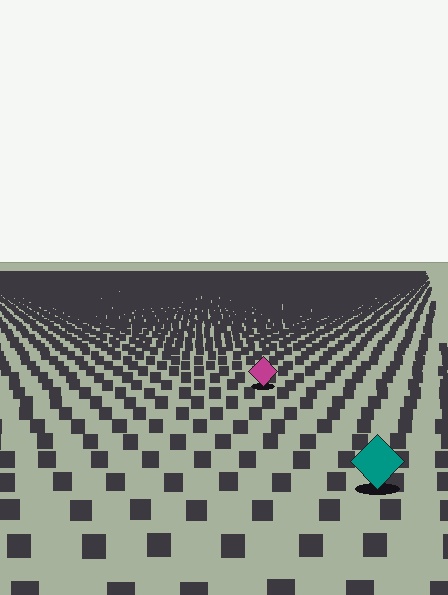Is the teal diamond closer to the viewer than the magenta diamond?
Yes. The teal diamond is closer — you can tell from the texture gradient: the ground texture is coarser near it.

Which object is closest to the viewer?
The teal diamond is closest. The texture marks near it are larger and more spread out.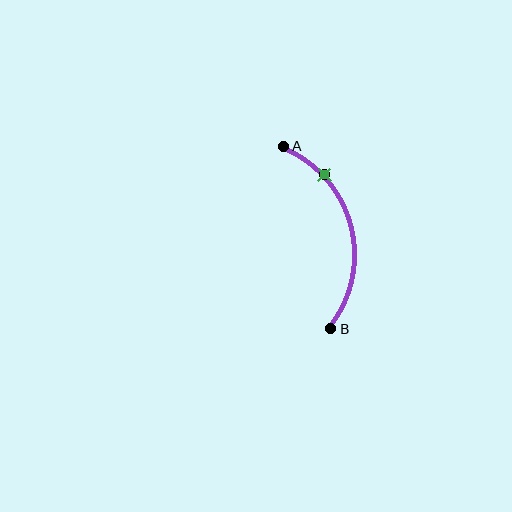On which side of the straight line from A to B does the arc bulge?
The arc bulges to the right of the straight line connecting A and B.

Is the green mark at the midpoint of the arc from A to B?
No. The green mark lies on the arc but is closer to endpoint A. The arc midpoint would be at the point on the curve equidistant along the arc from both A and B.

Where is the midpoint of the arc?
The arc midpoint is the point on the curve farthest from the straight line joining A and B. It sits to the right of that line.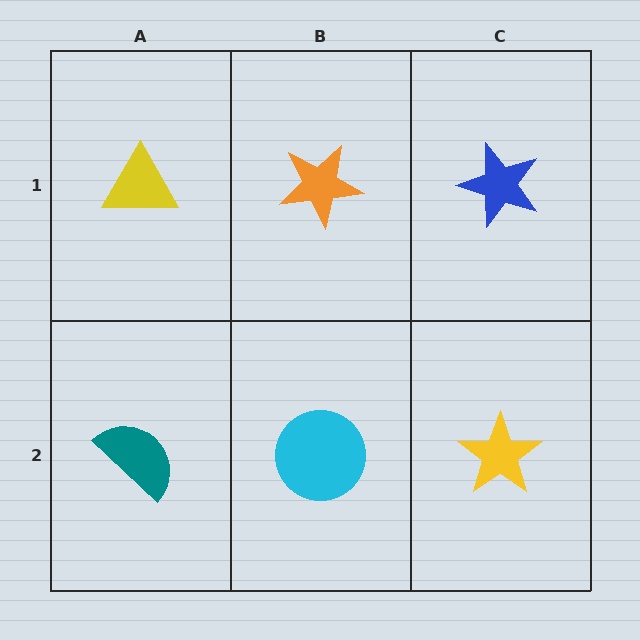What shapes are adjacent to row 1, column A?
A teal semicircle (row 2, column A), an orange star (row 1, column B).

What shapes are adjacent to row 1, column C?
A yellow star (row 2, column C), an orange star (row 1, column B).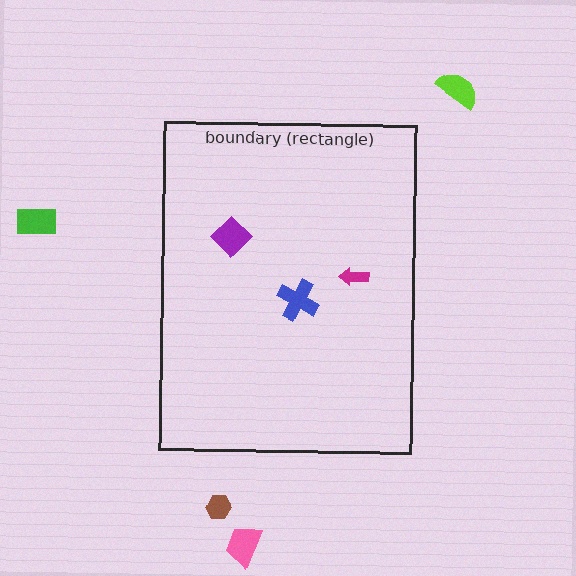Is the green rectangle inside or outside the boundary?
Outside.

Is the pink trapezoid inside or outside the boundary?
Outside.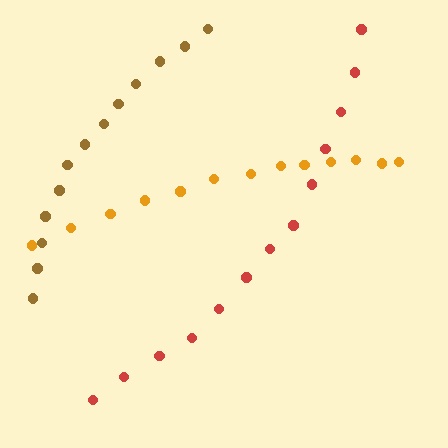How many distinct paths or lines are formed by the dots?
There are 3 distinct paths.